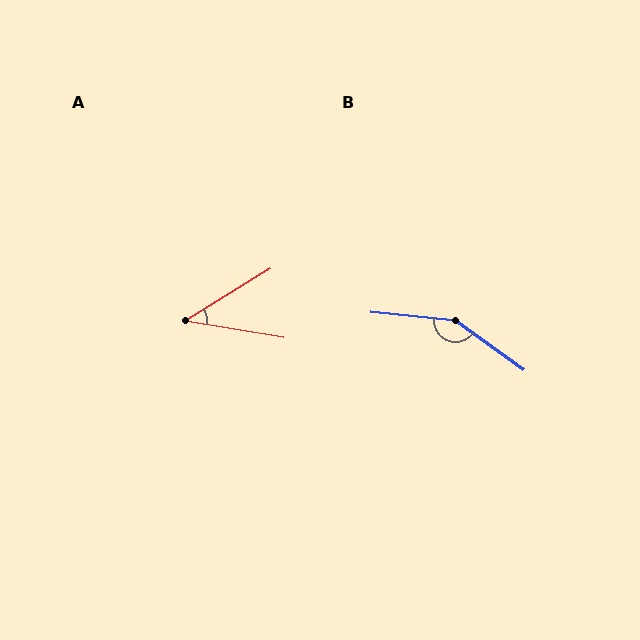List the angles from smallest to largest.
A (41°), B (149°).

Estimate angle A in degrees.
Approximately 41 degrees.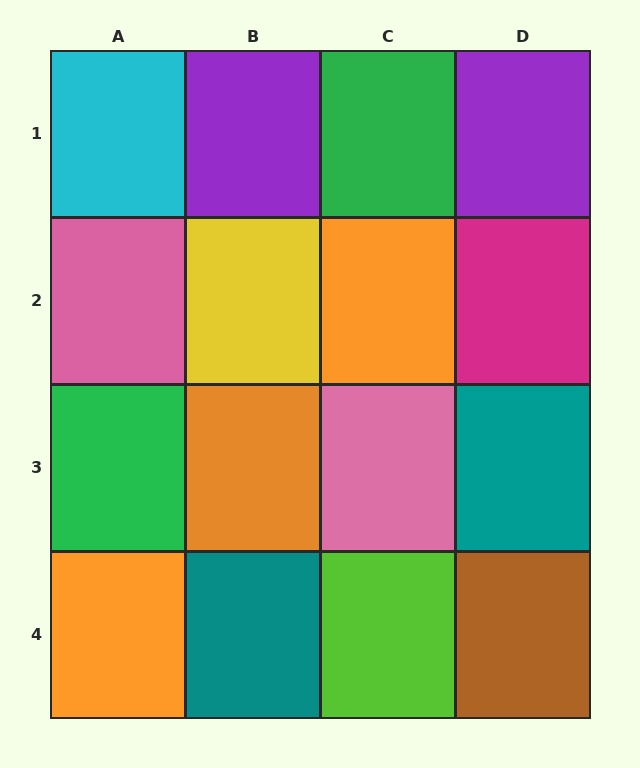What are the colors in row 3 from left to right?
Green, orange, pink, teal.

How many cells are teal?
2 cells are teal.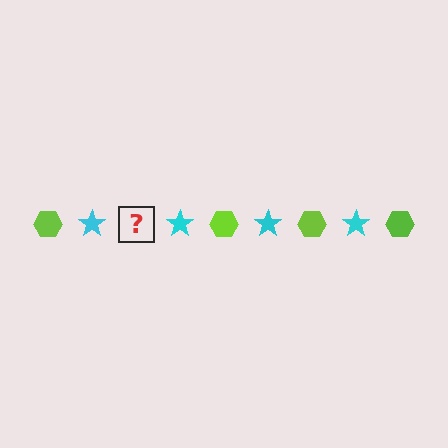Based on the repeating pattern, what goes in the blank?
The blank should be a lime hexagon.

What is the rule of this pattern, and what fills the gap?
The rule is that the pattern alternates between lime hexagon and cyan star. The gap should be filled with a lime hexagon.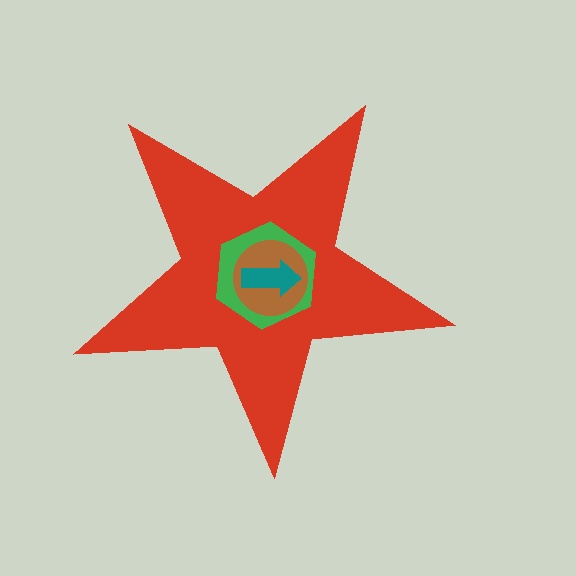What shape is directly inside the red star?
The green hexagon.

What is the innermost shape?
The teal arrow.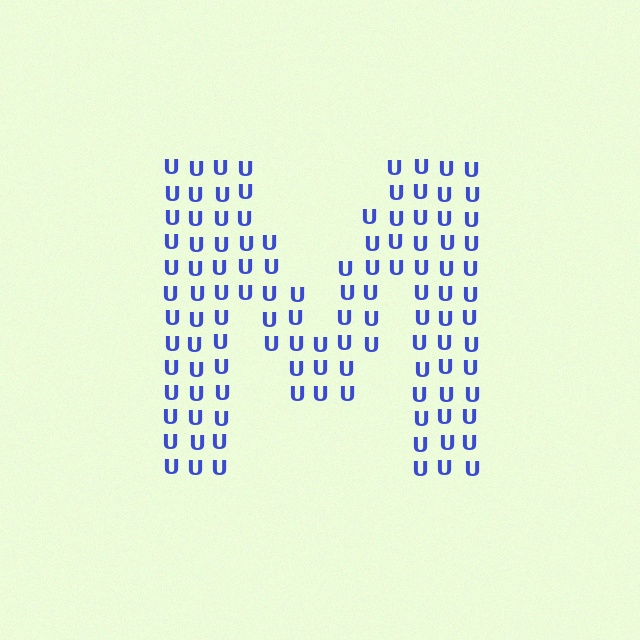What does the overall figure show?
The overall figure shows the letter M.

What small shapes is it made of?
It is made of small letter U's.